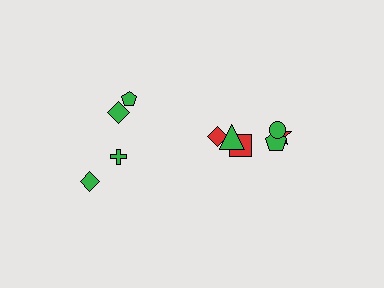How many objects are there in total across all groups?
There are 10 objects.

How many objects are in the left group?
There are 4 objects.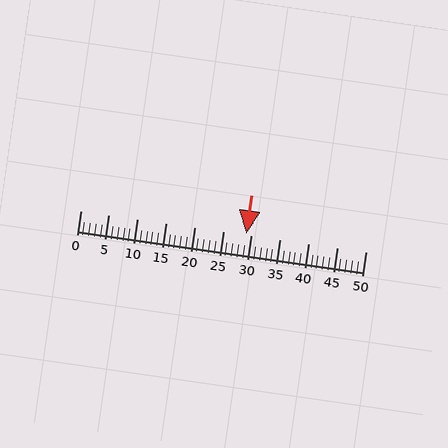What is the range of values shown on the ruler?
The ruler shows values from 0 to 50.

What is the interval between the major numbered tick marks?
The major tick marks are spaced 5 units apart.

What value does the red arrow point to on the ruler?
The red arrow points to approximately 29.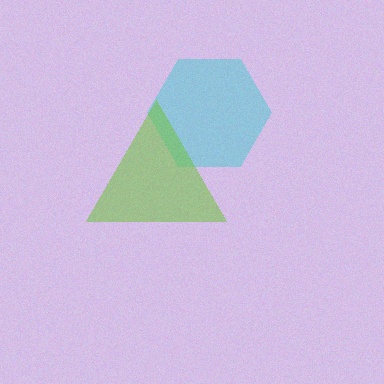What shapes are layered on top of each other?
The layered shapes are: a cyan hexagon, a lime triangle.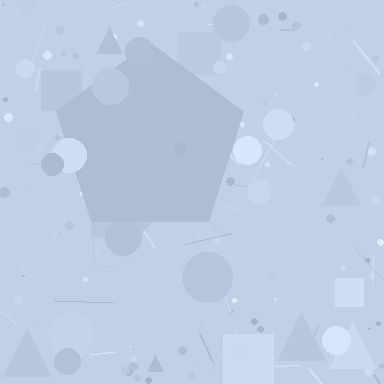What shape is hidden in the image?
A pentagon is hidden in the image.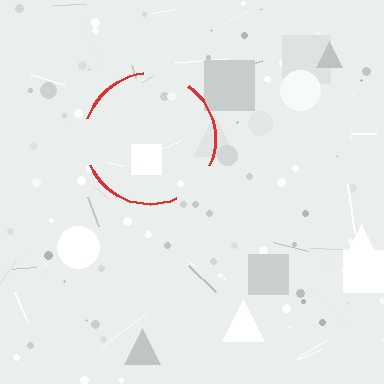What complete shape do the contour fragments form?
The contour fragments form a circle.